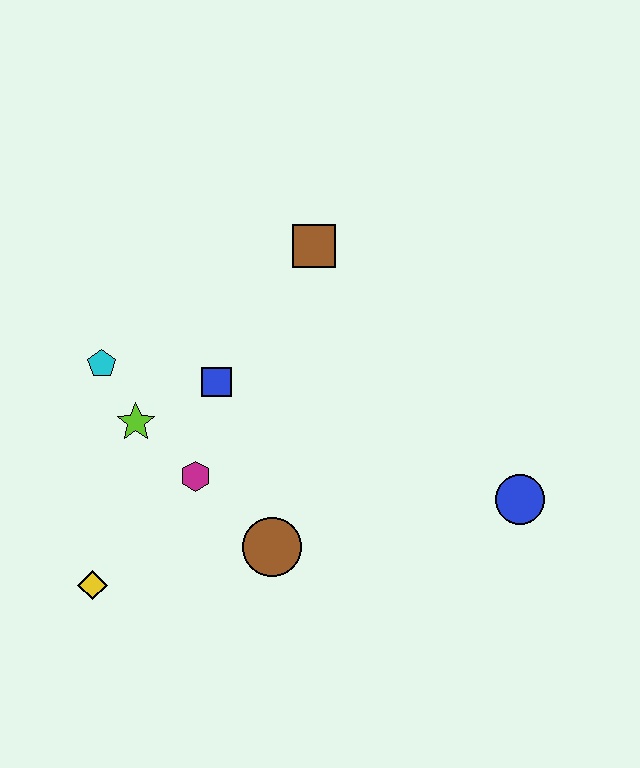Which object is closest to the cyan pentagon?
The lime star is closest to the cyan pentagon.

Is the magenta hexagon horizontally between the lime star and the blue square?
Yes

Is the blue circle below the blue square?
Yes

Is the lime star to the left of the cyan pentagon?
No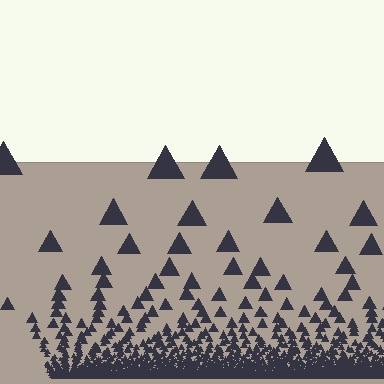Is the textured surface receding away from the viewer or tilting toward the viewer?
The surface appears to tilt toward the viewer. Texture elements get larger and sparser toward the top.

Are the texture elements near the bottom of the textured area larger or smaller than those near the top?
Smaller. The gradient is inverted — elements near the bottom are smaller and denser.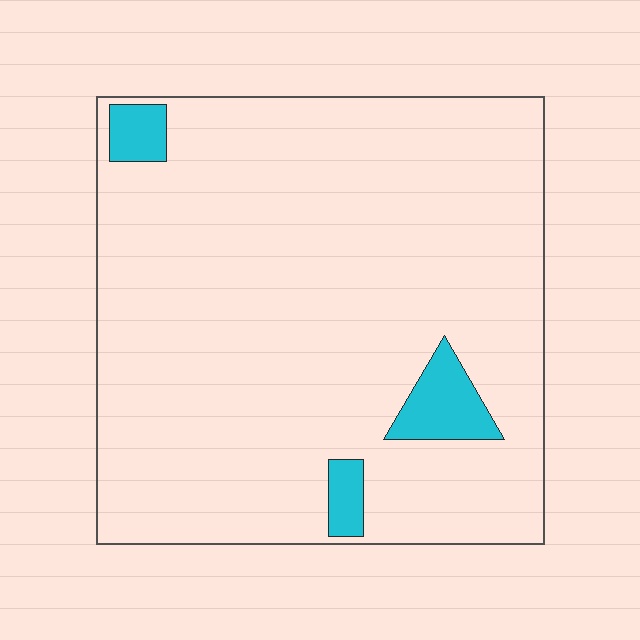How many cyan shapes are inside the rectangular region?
3.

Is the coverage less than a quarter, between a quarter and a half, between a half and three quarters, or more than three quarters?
Less than a quarter.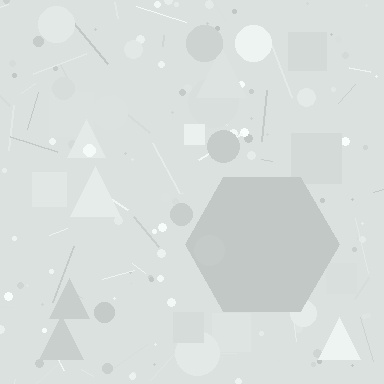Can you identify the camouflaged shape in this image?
The camouflaged shape is a hexagon.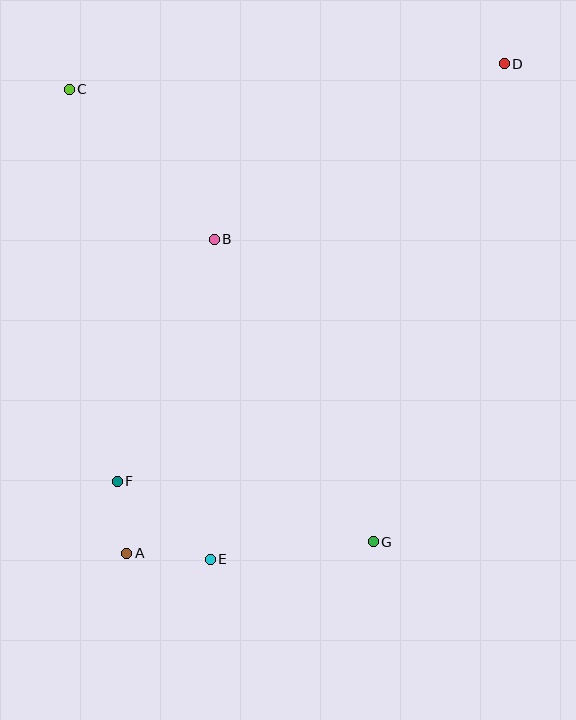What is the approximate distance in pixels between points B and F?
The distance between B and F is approximately 261 pixels.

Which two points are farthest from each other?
Points A and D are farthest from each other.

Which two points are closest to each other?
Points A and F are closest to each other.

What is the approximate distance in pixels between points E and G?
The distance between E and G is approximately 164 pixels.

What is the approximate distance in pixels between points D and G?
The distance between D and G is approximately 496 pixels.